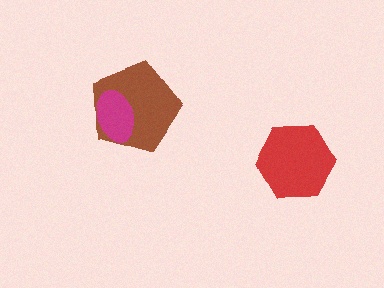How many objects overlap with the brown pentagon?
1 object overlaps with the brown pentagon.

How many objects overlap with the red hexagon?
0 objects overlap with the red hexagon.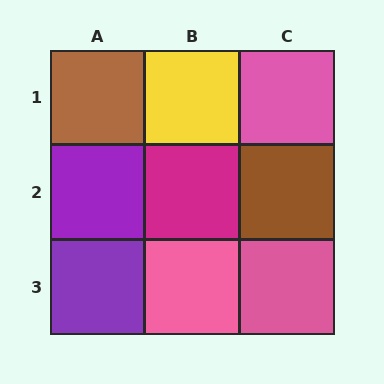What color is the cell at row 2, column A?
Purple.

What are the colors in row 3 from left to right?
Purple, pink, pink.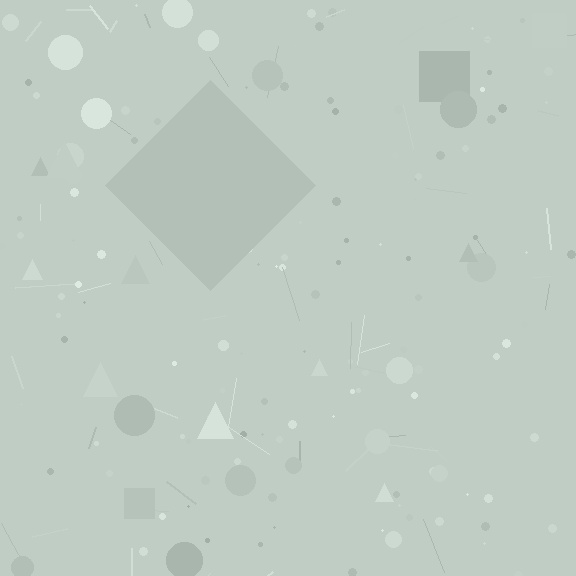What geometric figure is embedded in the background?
A diamond is embedded in the background.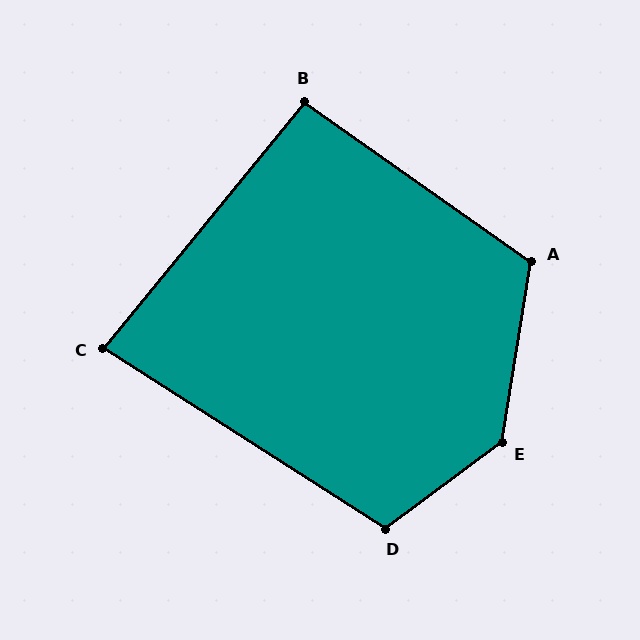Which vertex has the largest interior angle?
E, at approximately 136 degrees.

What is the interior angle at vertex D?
Approximately 111 degrees (obtuse).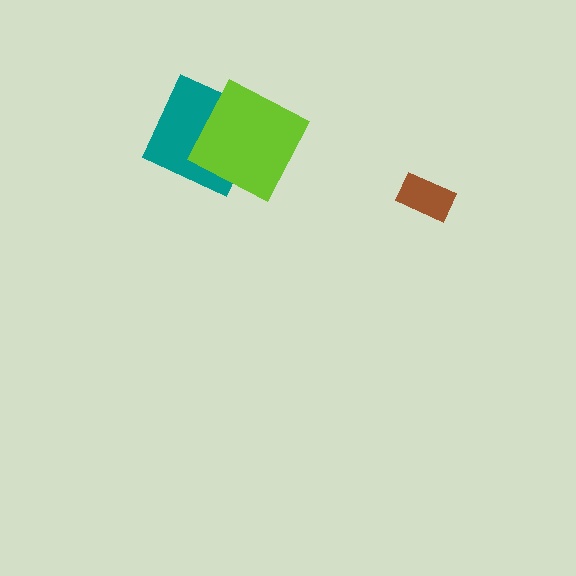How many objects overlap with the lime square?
1 object overlaps with the lime square.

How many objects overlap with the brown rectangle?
0 objects overlap with the brown rectangle.